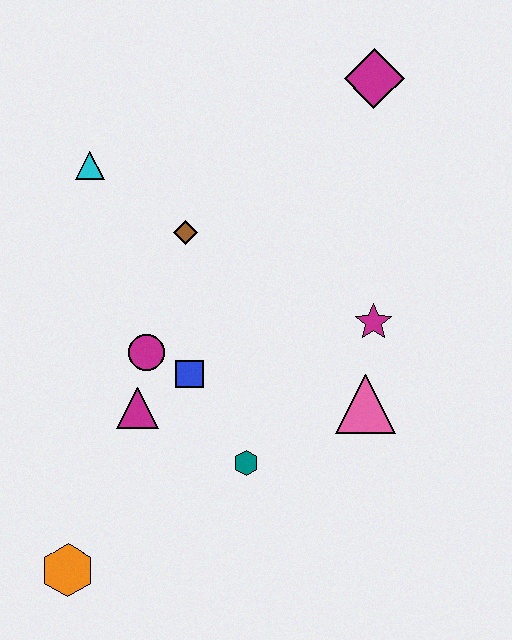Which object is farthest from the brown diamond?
The orange hexagon is farthest from the brown diamond.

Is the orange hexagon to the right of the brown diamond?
No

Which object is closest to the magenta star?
The pink triangle is closest to the magenta star.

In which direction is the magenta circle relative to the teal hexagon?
The magenta circle is above the teal hexagon.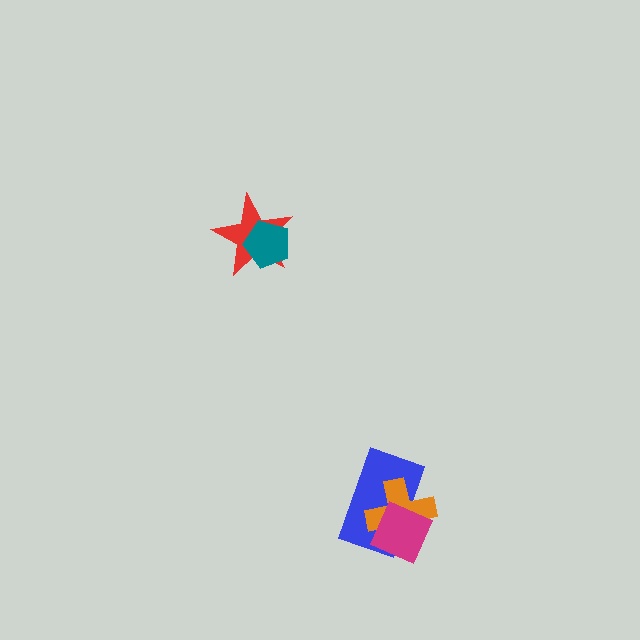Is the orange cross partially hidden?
Yes, it is partially covered by another shape.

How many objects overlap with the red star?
1 object overlaps with the red star.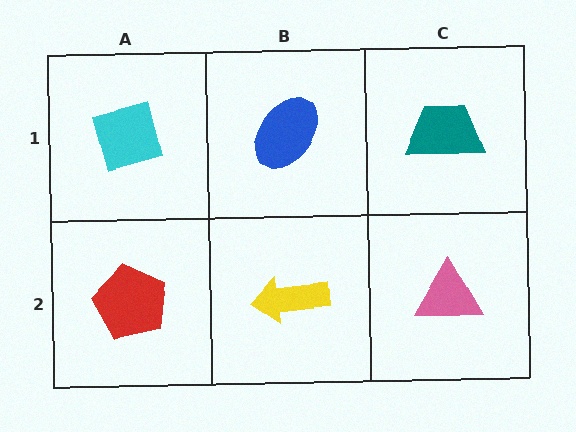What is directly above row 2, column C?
A teal trapezoid.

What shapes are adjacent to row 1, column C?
A pink triangle (row 2, column C), a blue ellipse (row 1, column B).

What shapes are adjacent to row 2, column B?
A blue ellipse (row 1, column B), a red pentagon (row 2, column A), a pink triangle (row 2, column C).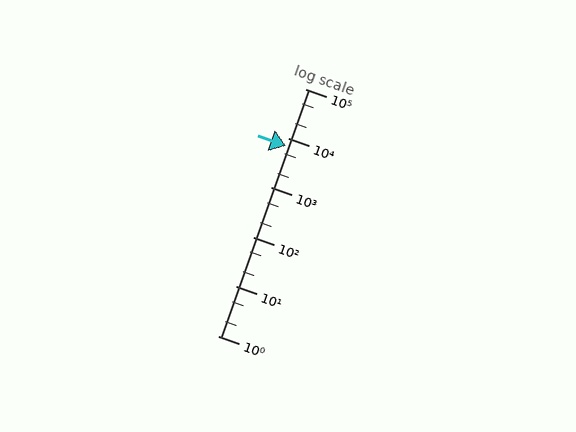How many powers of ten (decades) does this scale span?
The scale spans 5 decades, from 1 to 100000.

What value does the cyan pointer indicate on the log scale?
The pointer indicates approximately 6900.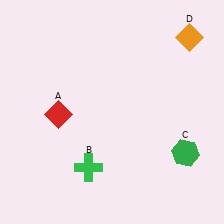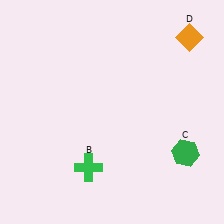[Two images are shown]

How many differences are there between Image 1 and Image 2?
There is 1 difference between the two images.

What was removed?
The red diamond (A) was removed in Image 2.